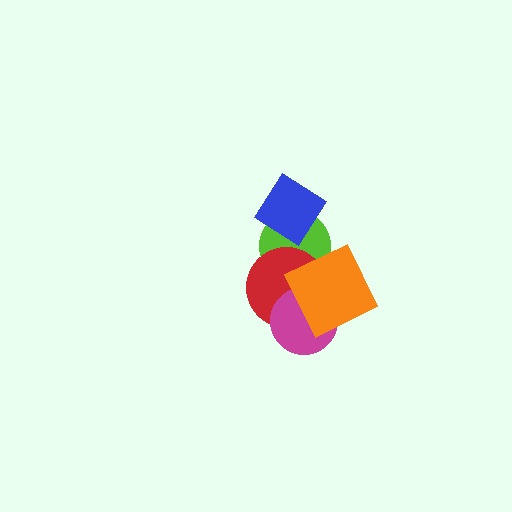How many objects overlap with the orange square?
3 objects overlap with the orange square.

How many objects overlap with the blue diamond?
1 object overlaps with the blue diamond.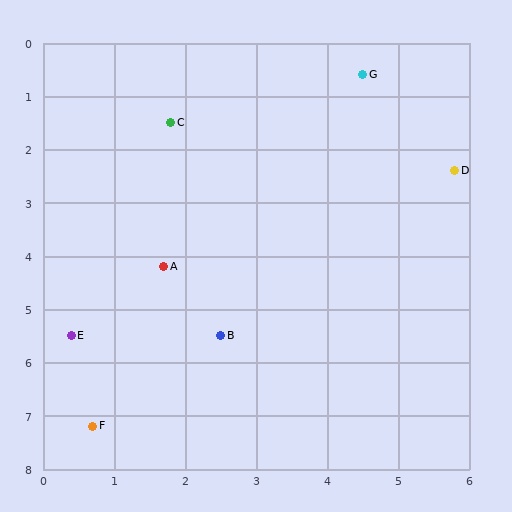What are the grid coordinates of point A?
Point A is at approximately (1.7, 4.2).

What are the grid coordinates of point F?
Point F is at approximately (0.7, 7.2).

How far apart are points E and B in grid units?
Points E and B are about 2.1 grid units apart.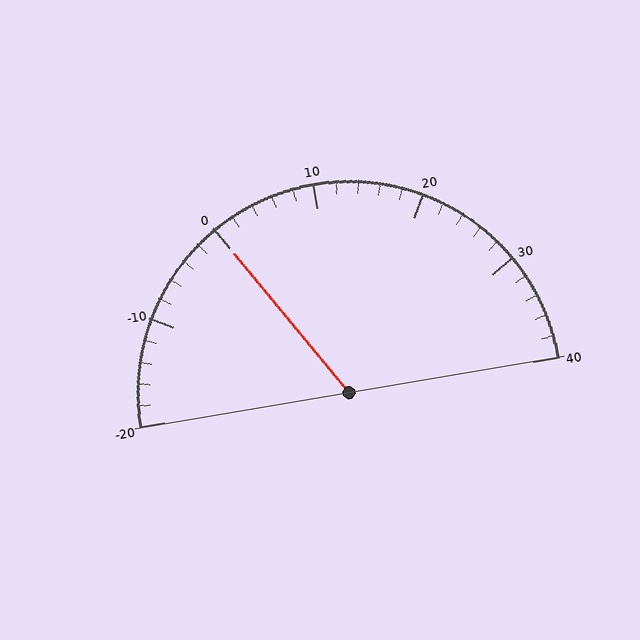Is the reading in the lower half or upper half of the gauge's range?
The reading is in the lower half of the range (-20 to 40).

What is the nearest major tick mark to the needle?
The nearest major tick mark is 0.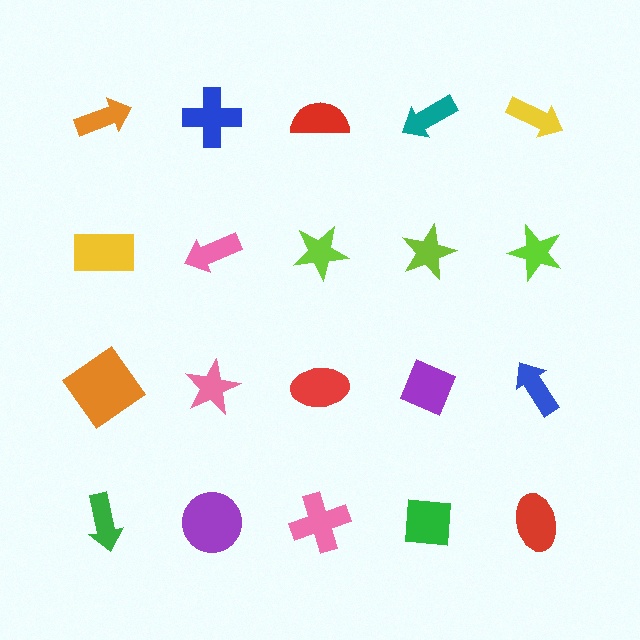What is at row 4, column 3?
A pink cross.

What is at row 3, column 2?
A pink star.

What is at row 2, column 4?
A lime star.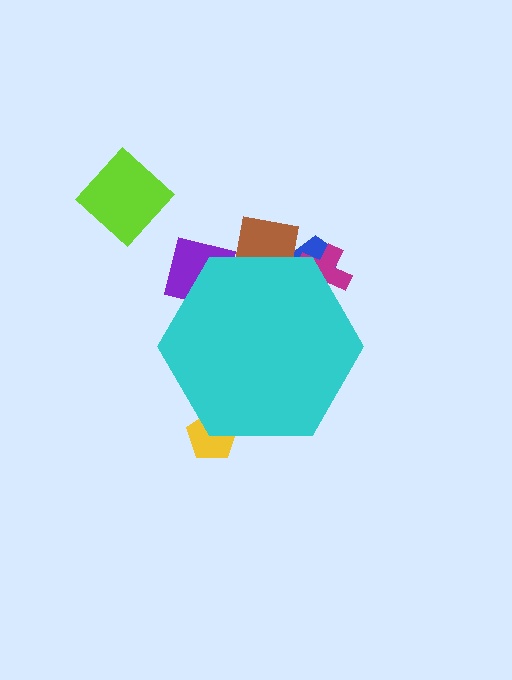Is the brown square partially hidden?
Yes, the brown square is partially hidden behind the cyan hexagon.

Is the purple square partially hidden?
Yes, the purple square is partially hidden behind the cyan hexagon.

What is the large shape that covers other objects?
A cyan hexagon.